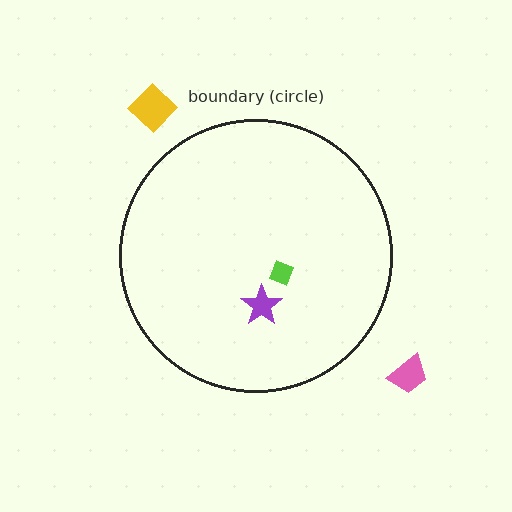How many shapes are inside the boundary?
2 inside, 2 outside.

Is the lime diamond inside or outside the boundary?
Inside.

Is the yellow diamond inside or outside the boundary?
Outside.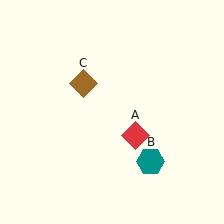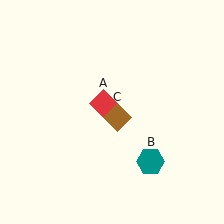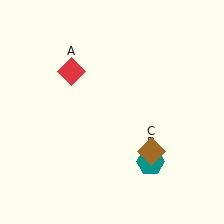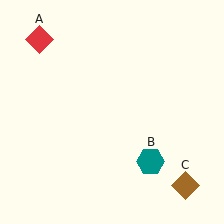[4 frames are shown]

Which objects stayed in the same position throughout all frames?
Teal hexagon (object B) remained stationary.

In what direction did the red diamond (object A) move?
The red diamond (object A) moved up and to the left.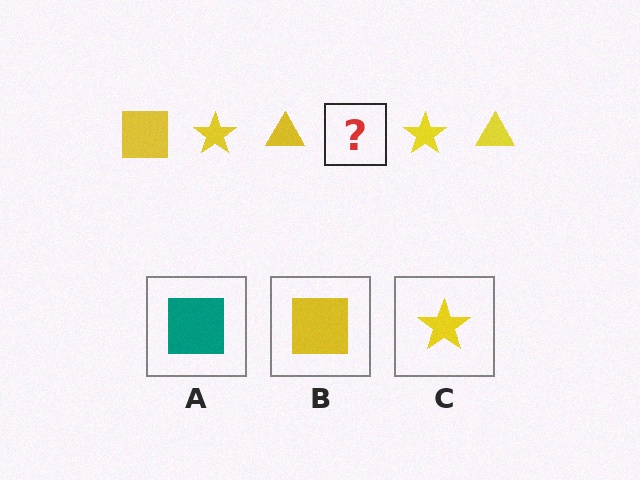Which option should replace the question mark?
Option B.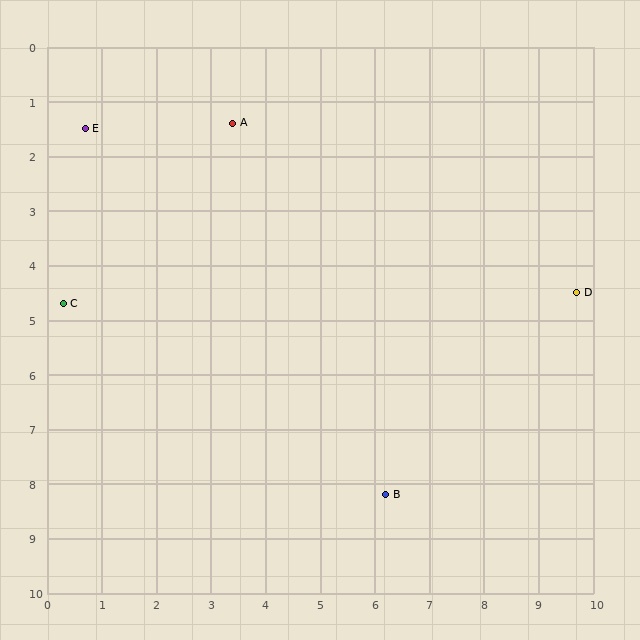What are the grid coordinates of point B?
Point B is at approximately (6.2, 8.2).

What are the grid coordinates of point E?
Point E is at approximately (0.7, 1.5).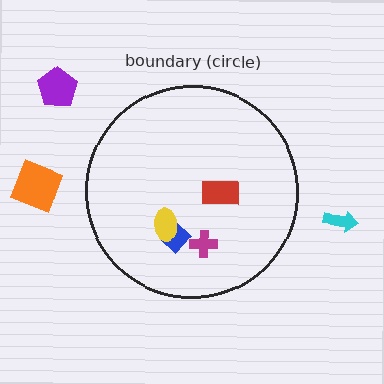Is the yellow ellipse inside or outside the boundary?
Inside.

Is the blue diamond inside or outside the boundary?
Inside.